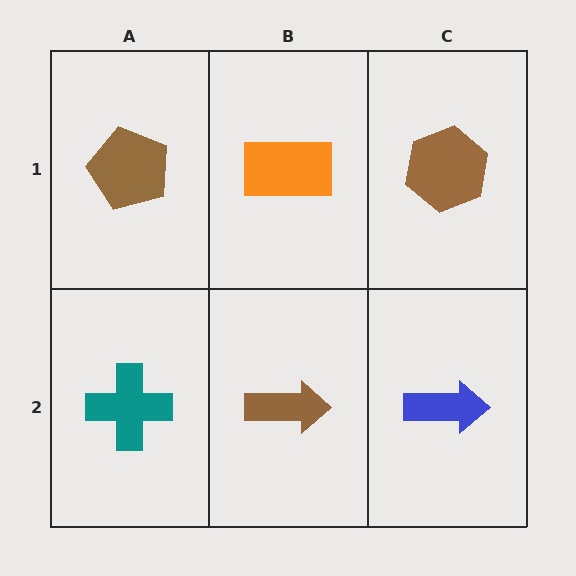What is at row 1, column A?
A brown pentagon.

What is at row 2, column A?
A teal cross.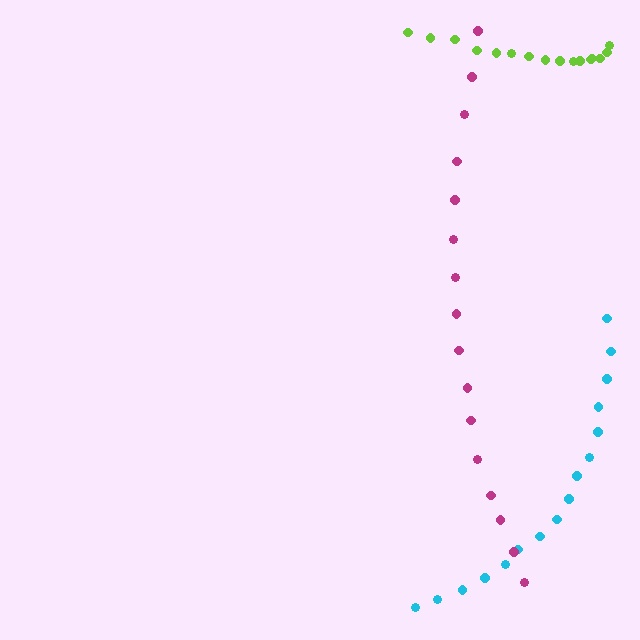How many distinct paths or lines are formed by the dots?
There are 3 distinct paths.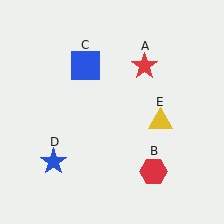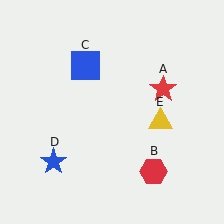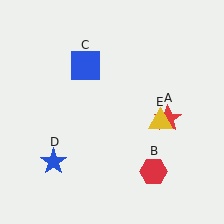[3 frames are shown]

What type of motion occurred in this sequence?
The red star (object A) rotated clockwise around the center of the scene.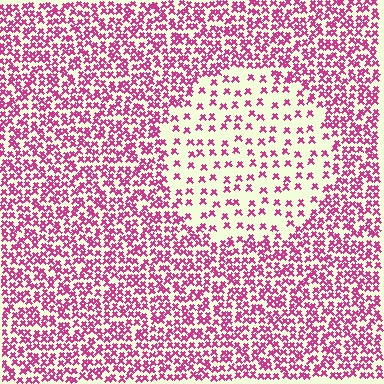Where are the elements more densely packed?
The elements are more densely packed outside the circle boundary.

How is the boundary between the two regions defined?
The boundary is defined by a change in element density (approximately 2.5x ratio). All elements are the same color, size, and shape.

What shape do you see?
I see a circle.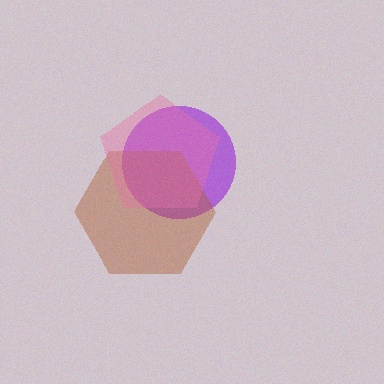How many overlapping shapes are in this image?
There are 3 overlapping shapes in the image.